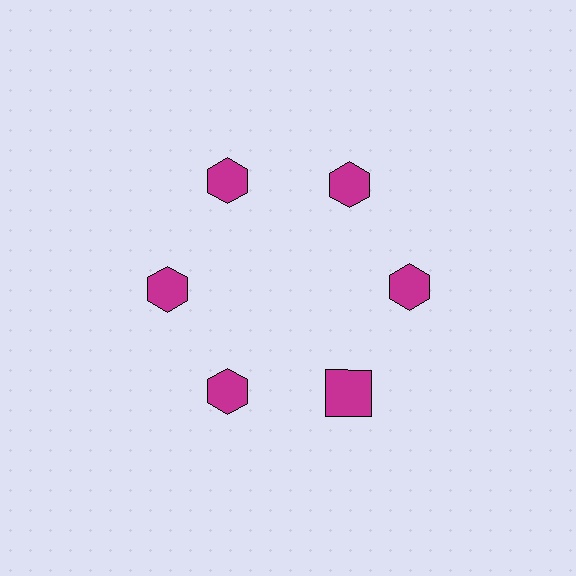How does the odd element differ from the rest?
It has a different shape: square instead of hexagon.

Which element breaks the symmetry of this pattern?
The magenta square at roughly the 5 o'clock position breaks the symmetry. All other shapes are magenta hexagons.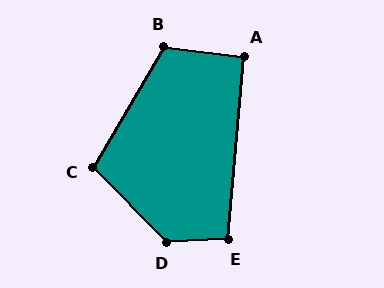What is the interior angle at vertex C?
Approximately 105 degrees (obtuse).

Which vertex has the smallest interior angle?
A, at approximately 92 degrees.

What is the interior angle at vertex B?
Approximately 113 degrees (obtuse).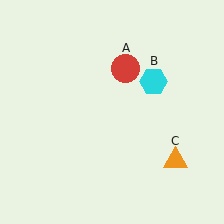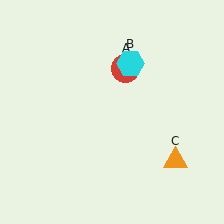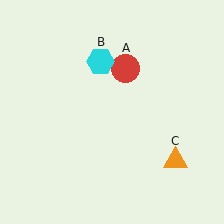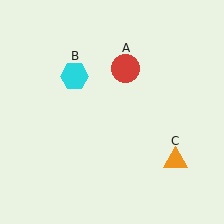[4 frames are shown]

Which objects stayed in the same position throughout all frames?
Red circle (object A) and orange triangle (object C) remained stationary.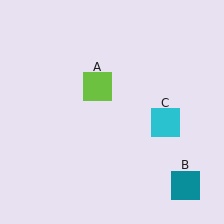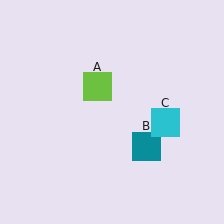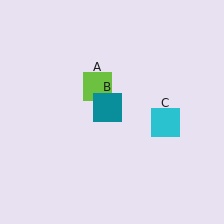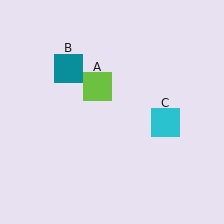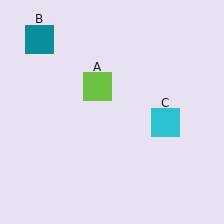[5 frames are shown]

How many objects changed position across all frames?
1 object changed position: teal square (object B).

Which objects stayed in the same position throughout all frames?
Lime square (object A) and cyan square (object C) remained stationary.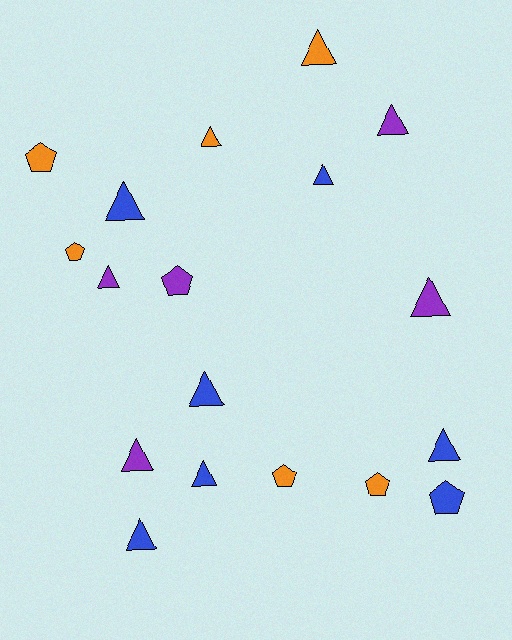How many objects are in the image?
There are 18 objects.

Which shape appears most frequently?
Triangle, with 12 objects.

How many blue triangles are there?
There are 6 blue triangles.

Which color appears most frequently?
Blue, with 7 objects.